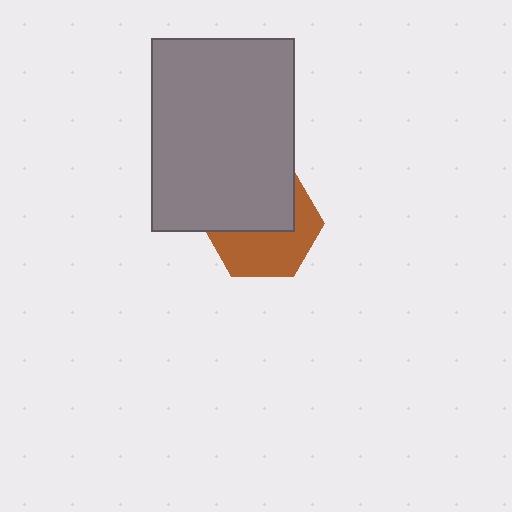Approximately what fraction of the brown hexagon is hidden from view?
Roughly 50% of the brown hexagon is hidden behind the gray rectangle.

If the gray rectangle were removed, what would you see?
You would see the complete brown hexagon.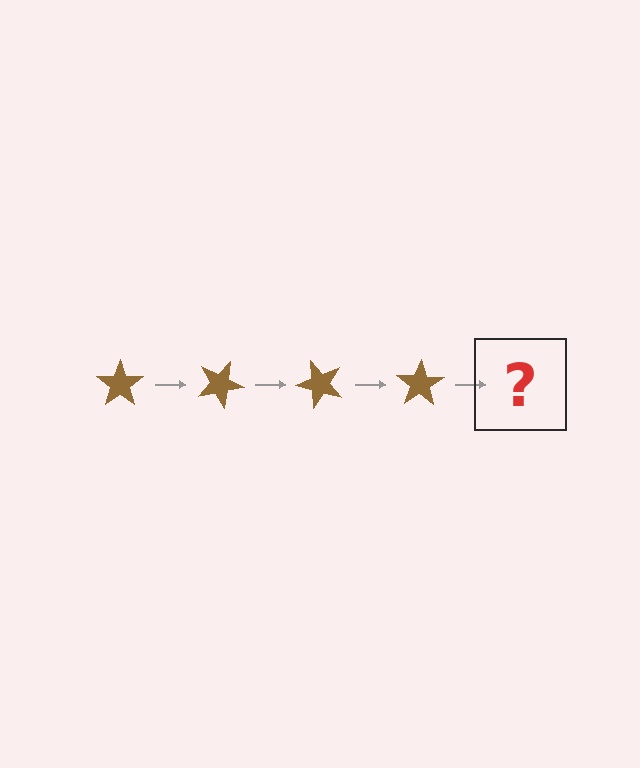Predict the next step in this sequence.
The next step is a brown star rotated 100 degrees.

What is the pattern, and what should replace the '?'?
The pattern is that the star rotates 25 degrees each step. The '?' should be a brown star rotated 100 degrees.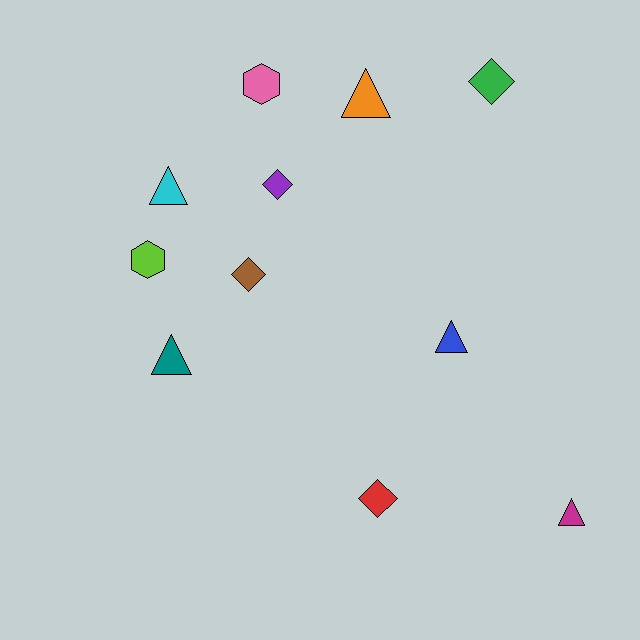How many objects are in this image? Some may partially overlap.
There are 11 objects.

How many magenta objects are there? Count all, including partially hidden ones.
There is 1 magenta object.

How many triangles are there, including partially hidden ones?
There are 5 triangles.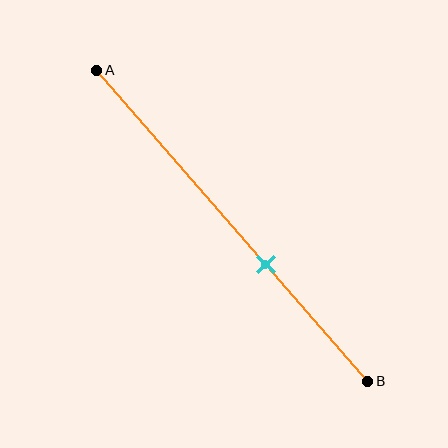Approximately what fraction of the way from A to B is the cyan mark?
The cyan mark is approximately 65% of the way from A to B.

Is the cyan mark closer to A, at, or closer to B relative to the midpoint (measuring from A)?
The cyan mark is closer to point B than the midpoint of segment AB.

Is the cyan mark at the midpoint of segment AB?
No, the mark is at about 65% from A, not at the 50% midpoint.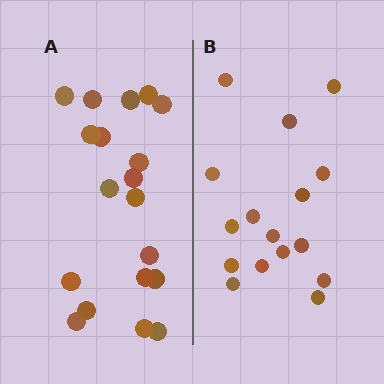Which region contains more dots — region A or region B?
Region A (the left region) has more dots.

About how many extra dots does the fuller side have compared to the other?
Region A has just a few more — roughly 2 or 3 more dots than region B.